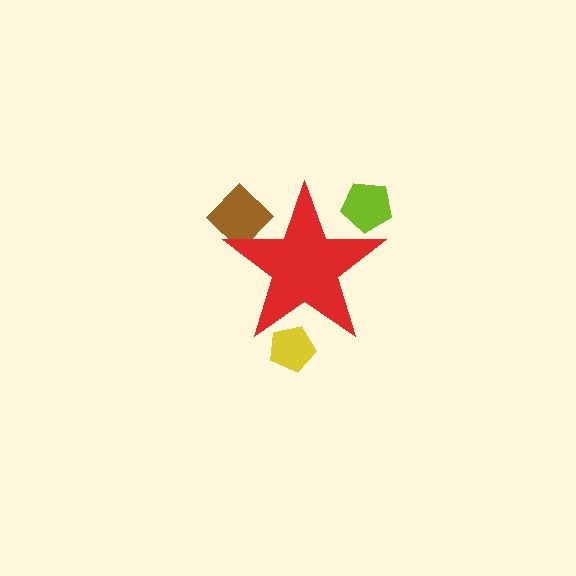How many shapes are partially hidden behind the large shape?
3 shapes are partially hidden.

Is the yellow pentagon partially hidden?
Yes, the yellow pentagon is partially hidden behind the red star.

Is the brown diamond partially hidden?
Yes, the brown diamond is partially hidden behind the red star.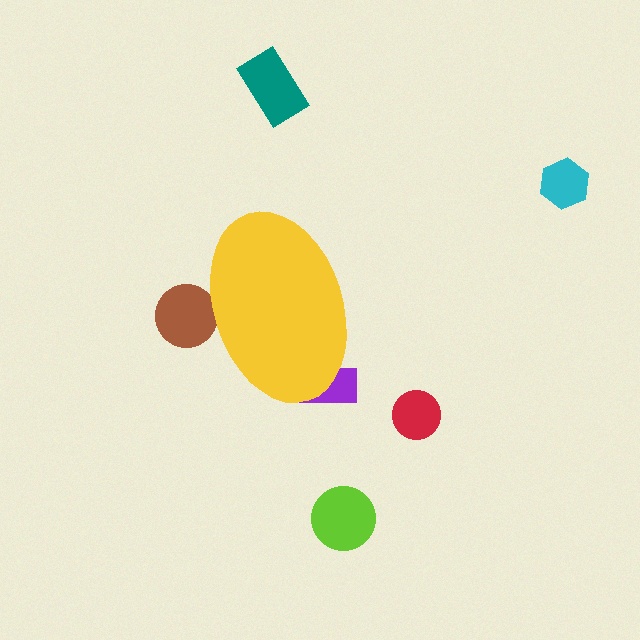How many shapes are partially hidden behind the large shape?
2 shapes are partially hidden.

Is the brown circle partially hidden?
Yes, the brown circle is partially hidden behind the yellow ellipse.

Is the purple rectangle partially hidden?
Yes, the purple rectangle is partially hidden behind the yellow ellipse.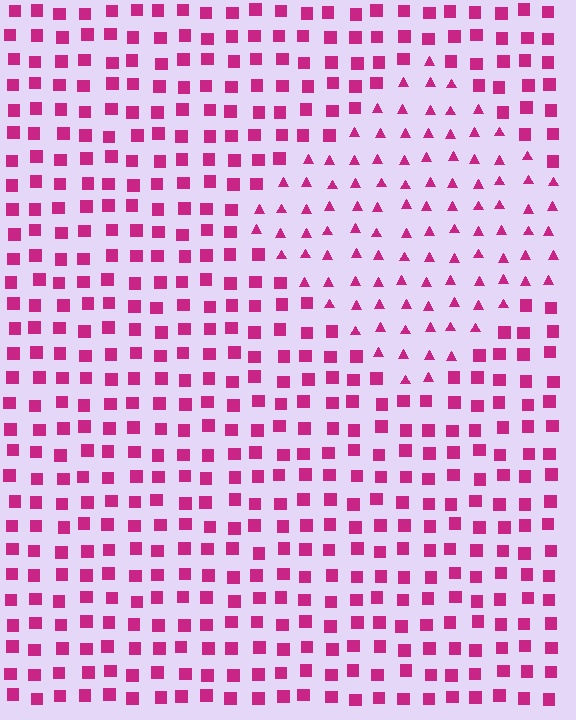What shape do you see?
I see a diamond.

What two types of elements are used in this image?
The image uses triangles inside the diamond region and squares outside it.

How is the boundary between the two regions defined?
The boundary is defined by a change in element shape: triangles inside vs. squares outside. All elements share the same color and spacing.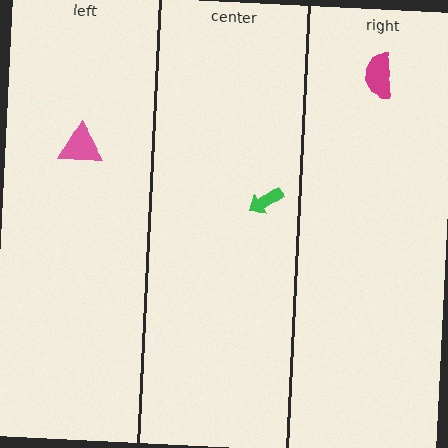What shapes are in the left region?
The pink triangle.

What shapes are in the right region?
The magenta semicircle.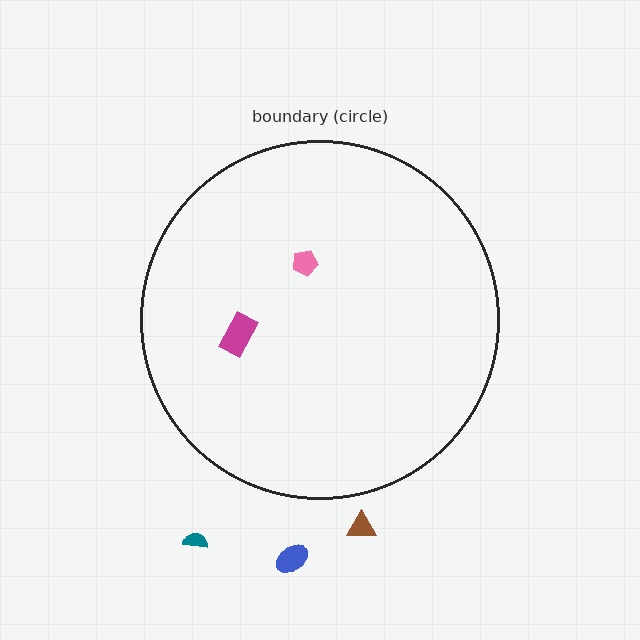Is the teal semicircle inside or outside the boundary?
Outside.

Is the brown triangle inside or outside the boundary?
Outside.